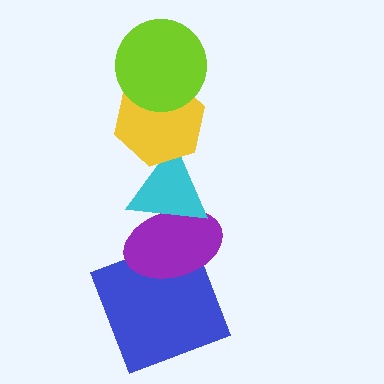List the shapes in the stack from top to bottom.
From top to bottom: the lime circle, the yellow hexagon, the cyan triangle, the purple ellipse, the blue square.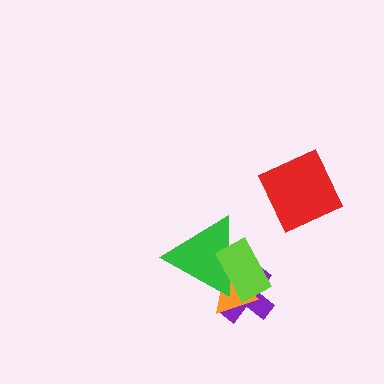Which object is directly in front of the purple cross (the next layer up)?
The orange triangle is directly in front of the purple cross.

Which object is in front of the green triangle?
The lime rectangle is in front of the green triangle.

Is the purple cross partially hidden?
Yes, it is partially covered by another shape.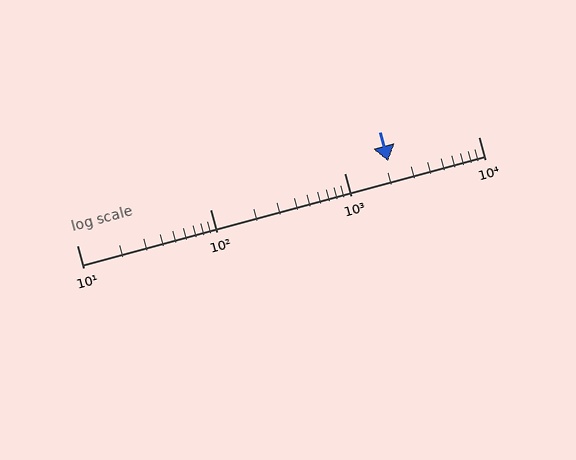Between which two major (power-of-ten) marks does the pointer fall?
The pointer is between 1000 and 10000.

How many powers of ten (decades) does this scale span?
The scale spans 3 decades, from 10 to 10000.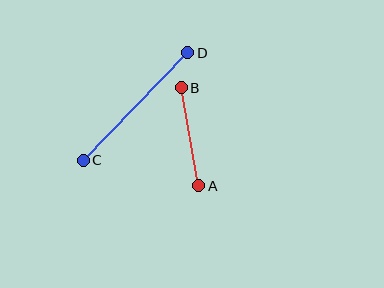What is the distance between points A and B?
The distance is approximately 99 pixels.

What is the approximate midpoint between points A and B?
The midpoint is at approximately (190, 137) pixels.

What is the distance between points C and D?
The distance is approximately 150 pixels.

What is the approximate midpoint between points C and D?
The midpoint is at approximately (135, 106) pixels.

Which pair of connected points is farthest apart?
Points C and D are farthest apart.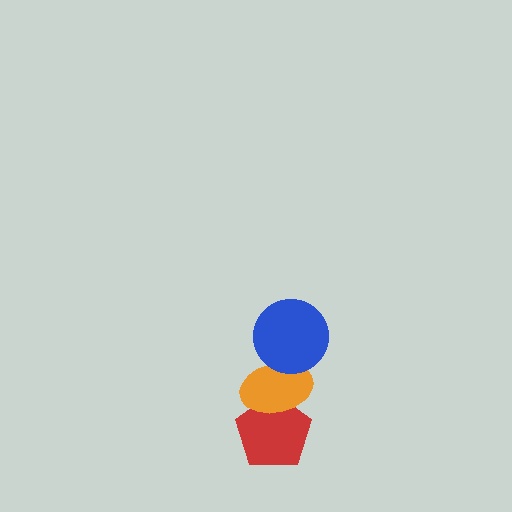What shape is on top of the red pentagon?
The orange ellipse is on top of the red pentagon.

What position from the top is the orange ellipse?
The orange ellipse is 2nd from the top.